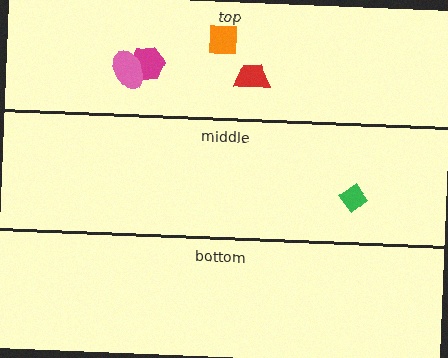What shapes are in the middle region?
The green diamond.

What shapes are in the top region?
The orange square, the red trapezoid, the magenta hexagon, the pink ellipse.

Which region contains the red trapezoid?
The top region.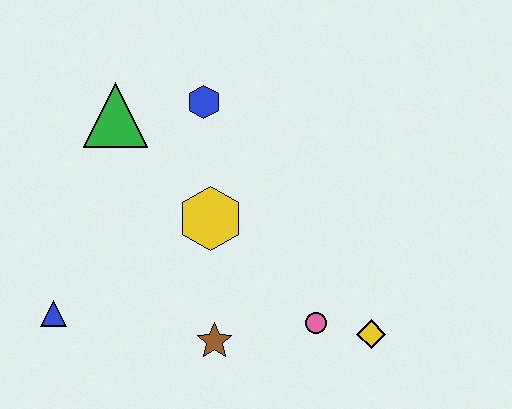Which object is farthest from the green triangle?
The yellow diamond is farthest from the green triangle.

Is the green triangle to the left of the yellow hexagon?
Yes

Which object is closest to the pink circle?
The yellow diamond is closest to the pink circle.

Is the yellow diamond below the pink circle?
Yes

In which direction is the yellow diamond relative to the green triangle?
The yellow diamond is to the right of the green triangle.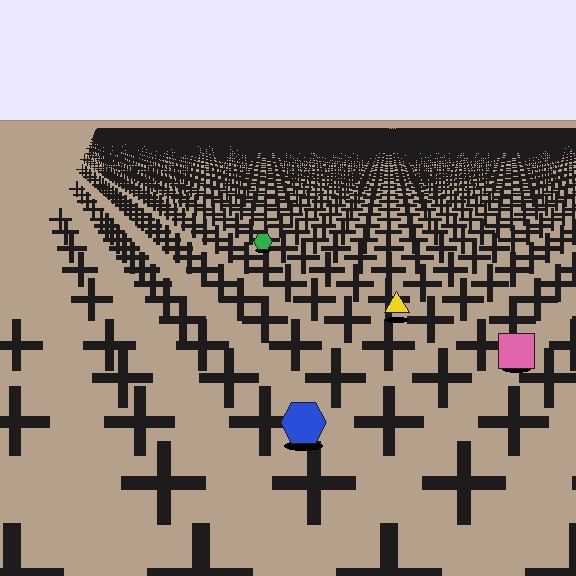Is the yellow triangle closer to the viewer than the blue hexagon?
No. The blue hexagon is closer — you can tell from the texture gradient: the ground texture is coarser near it.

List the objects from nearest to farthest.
From nearest to farthest: the blue hexagon, the pink square, the yellow triangle, the green hexagon.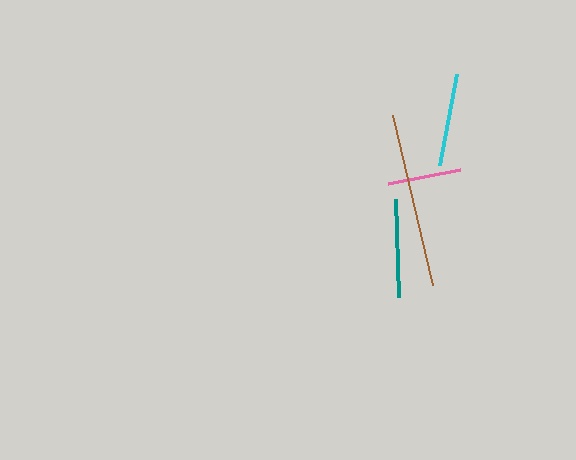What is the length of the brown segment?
The brown segment is approximately 174 pixels long.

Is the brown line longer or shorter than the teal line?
The brown line is longer than the teal line.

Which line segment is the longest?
The brown line is the longest at approximately 174 pixels.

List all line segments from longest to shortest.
From longest to shortest: brown, teal, cyan, pink.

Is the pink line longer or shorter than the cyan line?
The cyan line is longer than the pink line.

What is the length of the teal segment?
The teal segment is approximately 99 pixels long.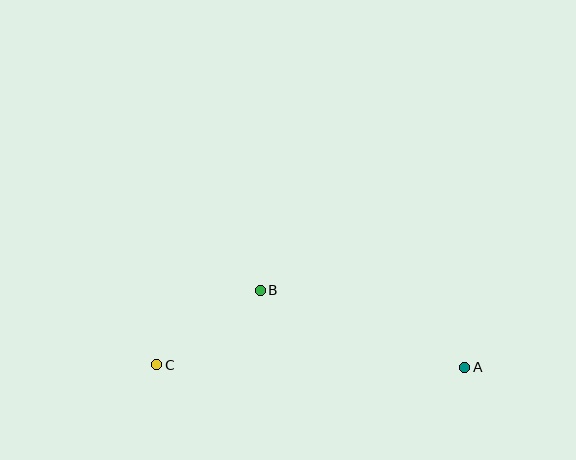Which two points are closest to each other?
Points B and C are closest to each other.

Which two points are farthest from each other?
Points A and C are farthest from each other.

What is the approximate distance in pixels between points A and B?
The distance between A and B is approximately 219 pixels.